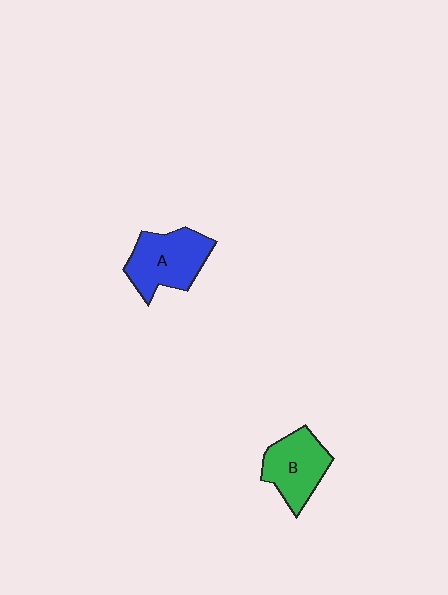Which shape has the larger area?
Shape A (blue).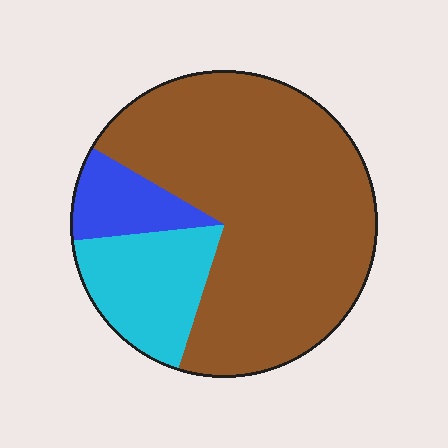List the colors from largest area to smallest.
From largest to smallest: brown, cyan, blue.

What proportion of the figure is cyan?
Cyan takes up about one fifth (1/5) of the figure.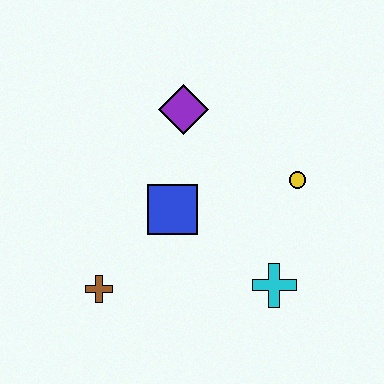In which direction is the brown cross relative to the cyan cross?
The brown cross is to the left of the cyan cross.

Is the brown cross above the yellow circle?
No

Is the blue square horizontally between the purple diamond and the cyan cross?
No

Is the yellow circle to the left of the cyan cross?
No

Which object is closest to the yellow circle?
The cyan cross is closest to the yellow circle.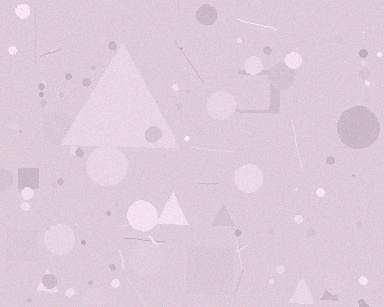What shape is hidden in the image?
A triangle is hidden in the image.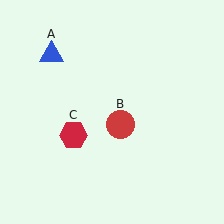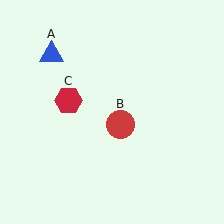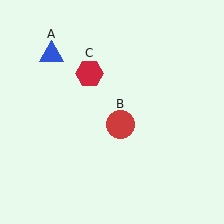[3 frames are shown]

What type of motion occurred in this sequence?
The red hexagon (object C) rotated clockwise around the center of the scene.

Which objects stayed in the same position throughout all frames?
Blue triangle (object A) and red circle (object B) remained stationary.